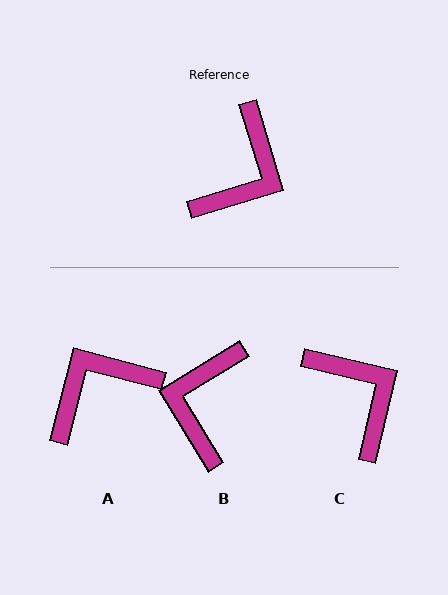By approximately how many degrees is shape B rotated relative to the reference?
Approximately 165 degrees clockwise.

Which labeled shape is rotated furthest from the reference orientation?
B, about 165 degrees away.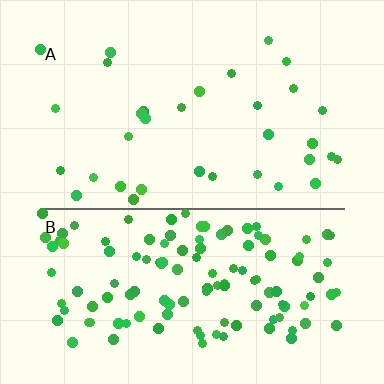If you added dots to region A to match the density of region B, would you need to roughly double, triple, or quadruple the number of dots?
Approximately quadruple.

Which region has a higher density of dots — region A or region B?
B (the bottom).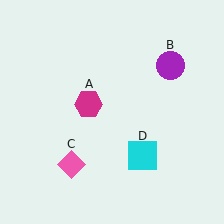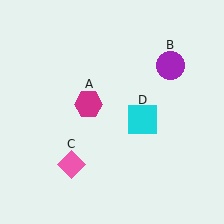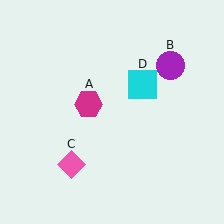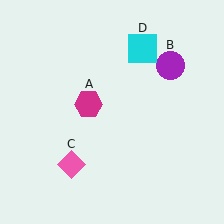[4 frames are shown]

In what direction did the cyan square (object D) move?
The cyan square (object D) moved up.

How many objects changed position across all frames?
1 object changed position: cyan square (object D).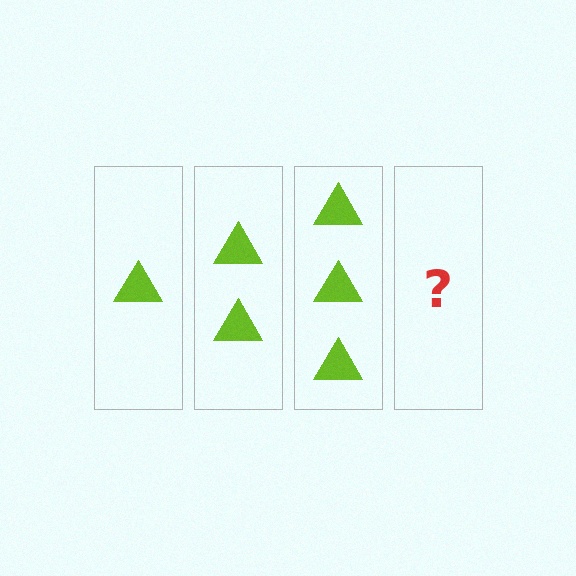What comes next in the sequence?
The next element should be 4 triangles.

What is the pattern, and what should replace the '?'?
The pattern is that each step adds one more triangle. The '?' should be 4 triangles.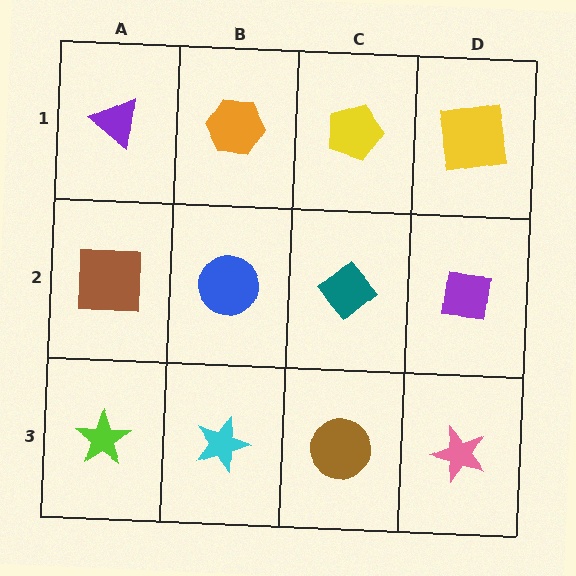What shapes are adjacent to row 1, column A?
A brown square (row 2, column A), an orange hexagon (row 1, column B).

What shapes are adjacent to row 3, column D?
A purple square (row 2, column D), a brown circle (row 3, column C).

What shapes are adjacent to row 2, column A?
A purple triangle (row 1, column A), a lime star (row 3, column A), a blue circle (row 2, column B).